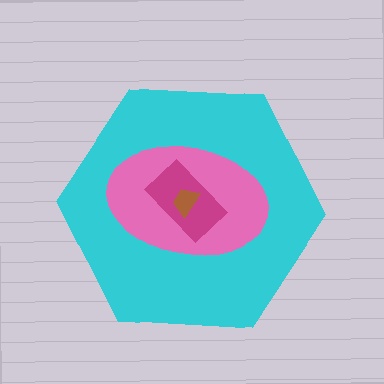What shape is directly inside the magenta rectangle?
The brown trapezoid.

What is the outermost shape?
The cyan hexagon.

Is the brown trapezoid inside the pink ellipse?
Yes.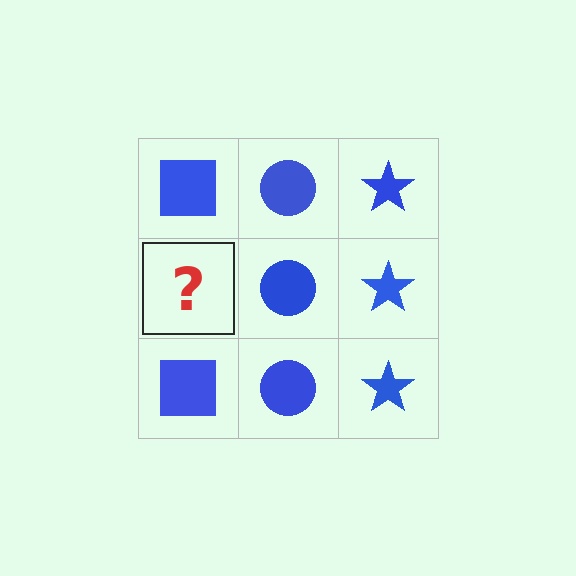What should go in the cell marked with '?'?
The missing cell should contain a blue square.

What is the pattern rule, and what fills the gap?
The rule is that each column has a consistent shape. The gap should be filled with a blue square.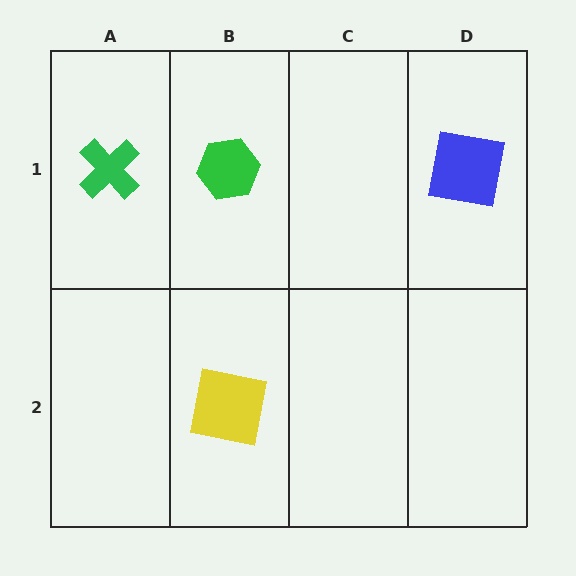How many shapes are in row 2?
1 shape.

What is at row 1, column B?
A green hexagon.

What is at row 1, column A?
A green cross.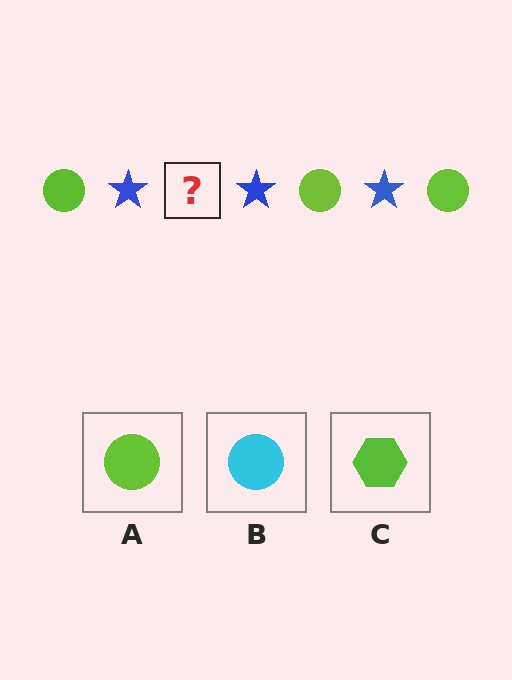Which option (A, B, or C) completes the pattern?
A.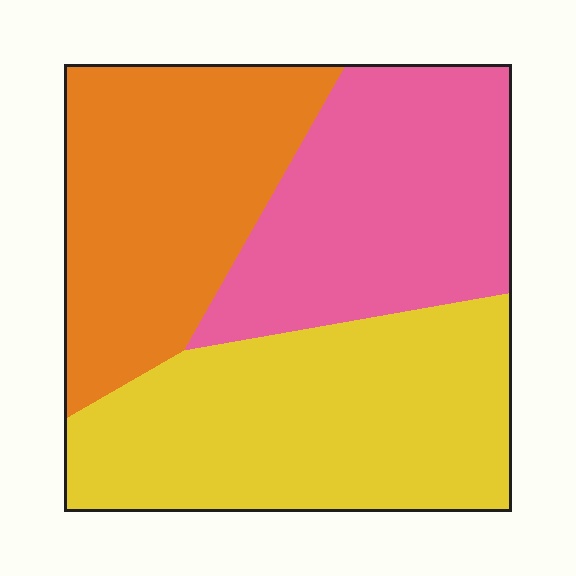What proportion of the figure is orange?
Orange covers about 30% of the figure.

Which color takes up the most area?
Yellow, at roughly 40%.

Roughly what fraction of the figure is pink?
Pink covers 31% of the figure.